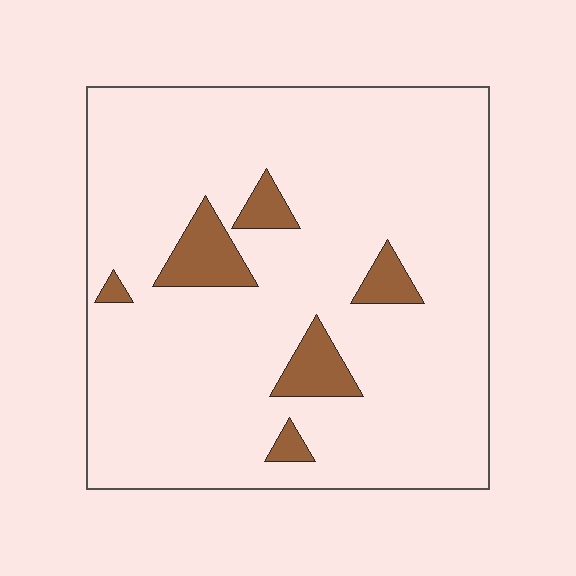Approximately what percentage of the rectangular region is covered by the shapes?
Approximately 10%.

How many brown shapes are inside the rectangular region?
6.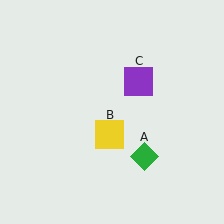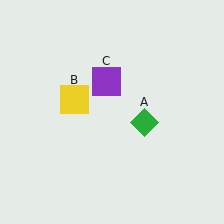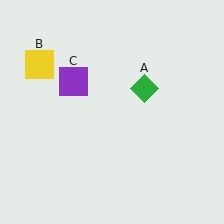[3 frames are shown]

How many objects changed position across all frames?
3 objects changed position: green diamond (object A), yellow square (object B), purple square (object C).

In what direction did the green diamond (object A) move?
The green diamond (object A) moved up.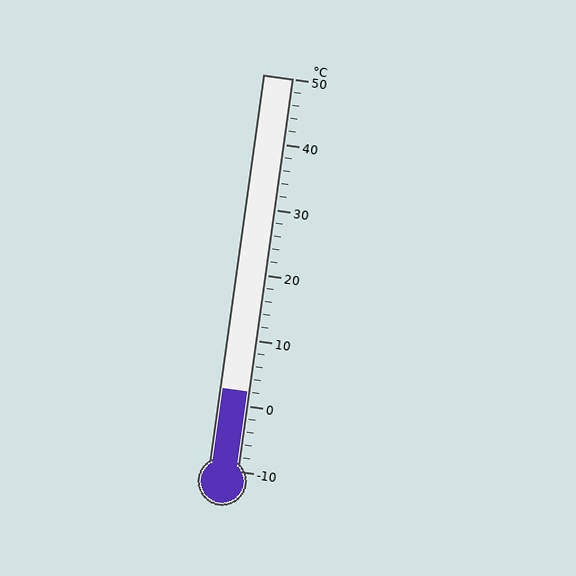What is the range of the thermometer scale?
The thermometer scale ranges from -10°C to 50°C.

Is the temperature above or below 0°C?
The temperature is above 0°C.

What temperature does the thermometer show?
The thermometer shows approximately 2°C.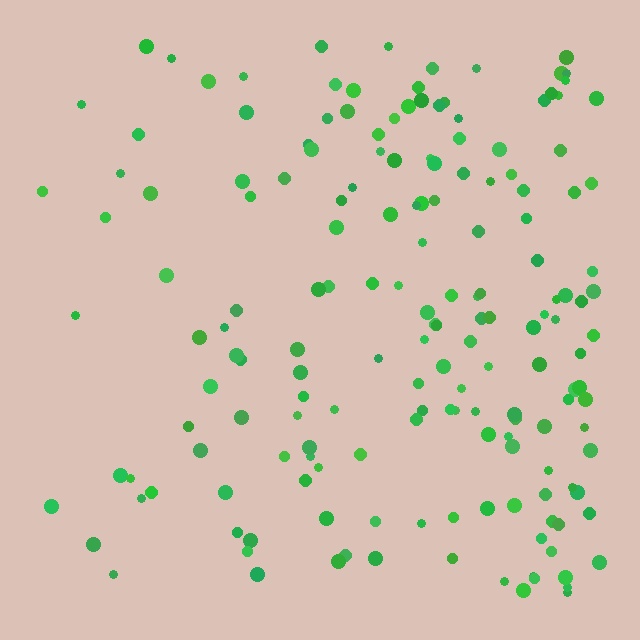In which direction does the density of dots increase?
From left to right, with the right side densest.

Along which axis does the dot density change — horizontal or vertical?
Horizontal.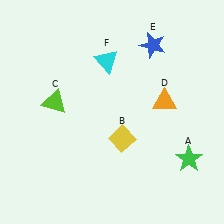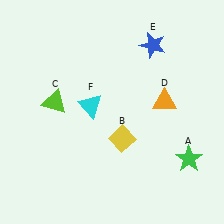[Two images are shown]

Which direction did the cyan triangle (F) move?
The cyan triangle (F) moved down.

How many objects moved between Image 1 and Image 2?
1 object moved between the two images.